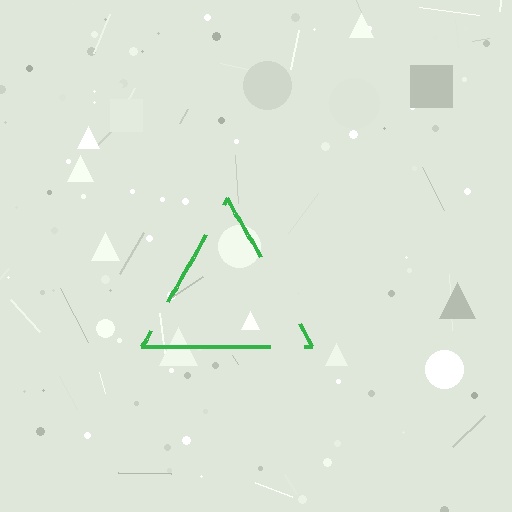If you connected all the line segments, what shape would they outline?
They would outline a triangle.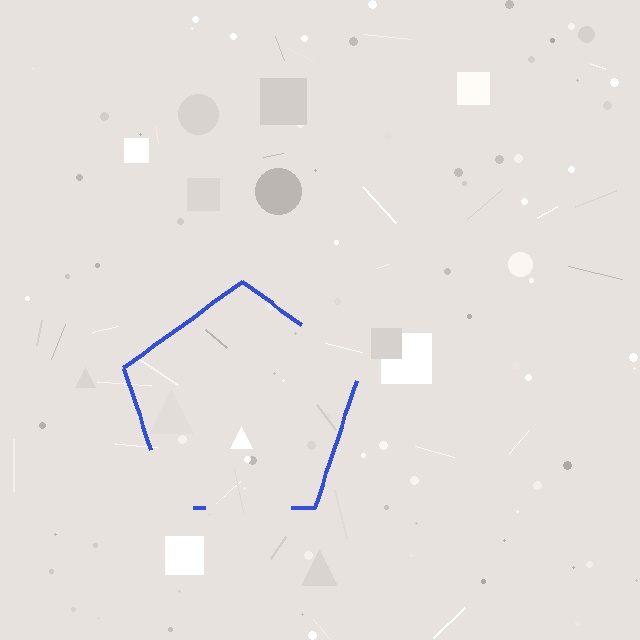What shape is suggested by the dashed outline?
The dashed outline suggests a pentagon.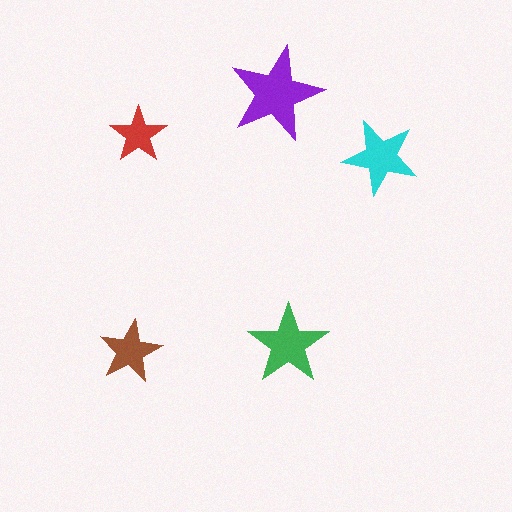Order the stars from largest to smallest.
the purple one, the green one, the cyan one, the brown one, the red one.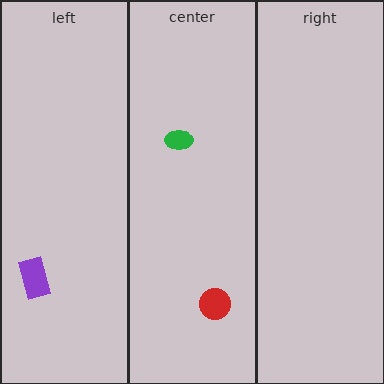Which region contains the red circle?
The center region.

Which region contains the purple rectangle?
The left region.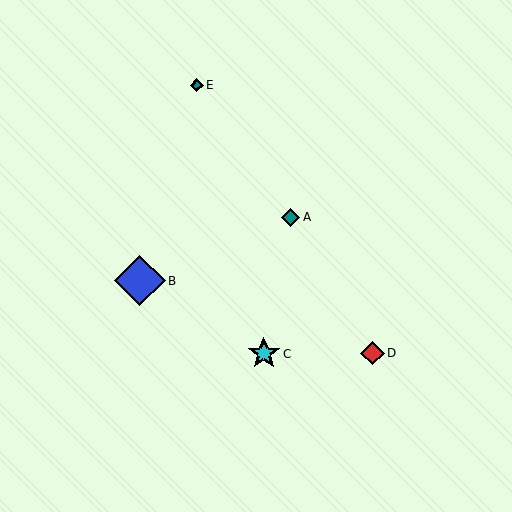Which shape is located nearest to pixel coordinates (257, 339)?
The cyan star (labeled C) at (264, 354) is nearest to that location.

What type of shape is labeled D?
Shape D is a red diamond.